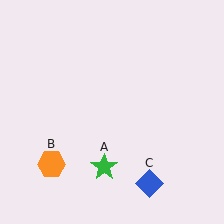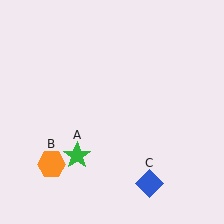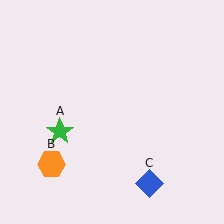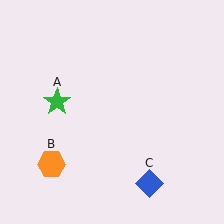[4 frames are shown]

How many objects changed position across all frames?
1 object changed position: green star (object A).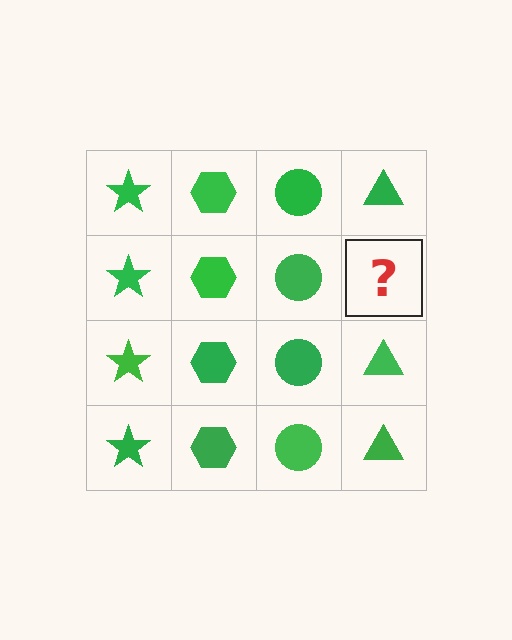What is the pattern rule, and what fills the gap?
The rule is that each column has a consistent shape. The gap should be filled with a green triangle.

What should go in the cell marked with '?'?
The missing cell should contain a green triangle.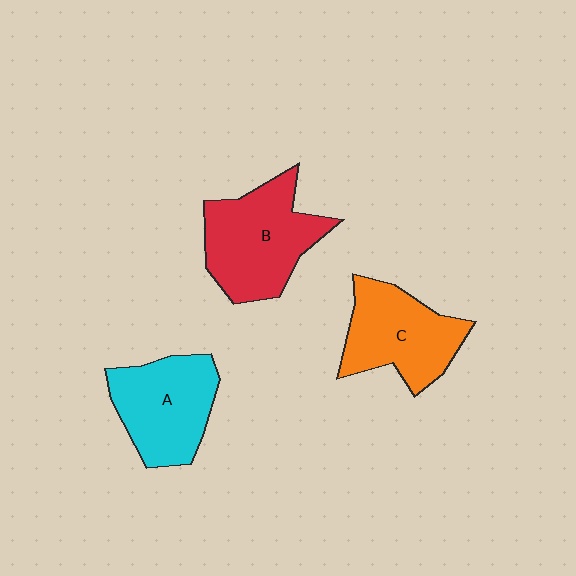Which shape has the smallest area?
Shape C (orange).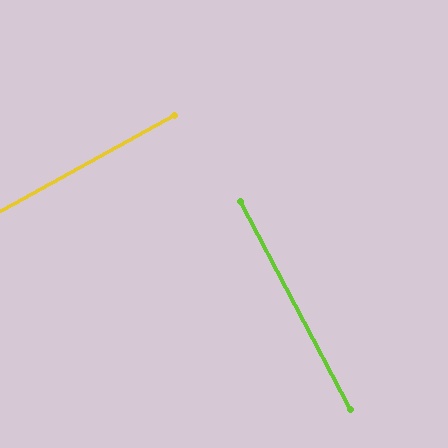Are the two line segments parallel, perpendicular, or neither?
Perpendicular — they meet at approximately 89°.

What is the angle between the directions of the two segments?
Approximately 89 degrees.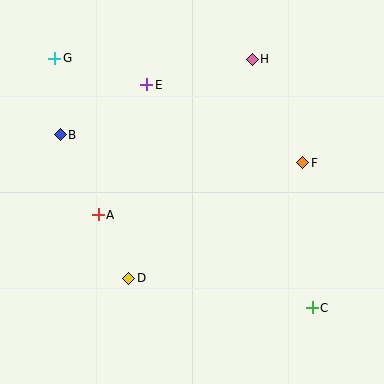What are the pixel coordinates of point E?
Point E is at (147, 85).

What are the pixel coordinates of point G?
Point G is at (55, 58).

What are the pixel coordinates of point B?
Point B is at (60, 135).